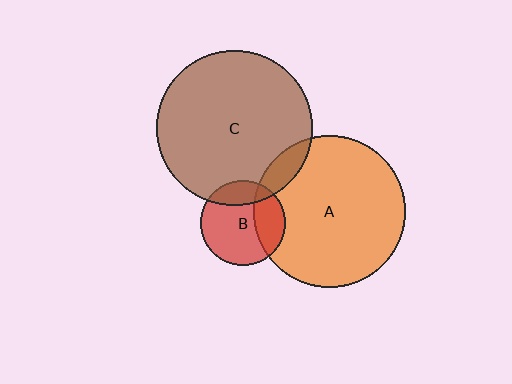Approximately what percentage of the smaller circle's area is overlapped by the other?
Approximately 10%.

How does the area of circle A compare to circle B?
Approximately 3.2 times.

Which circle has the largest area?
Circle C (brown).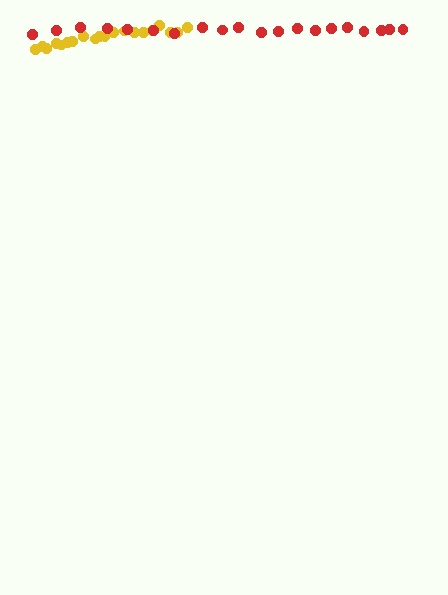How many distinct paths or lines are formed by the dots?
There are 2 distinct paths.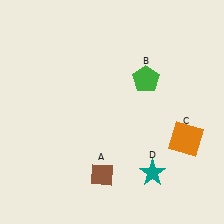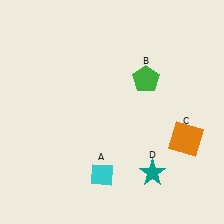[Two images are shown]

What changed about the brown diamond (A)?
In Image 1, A is brown. In Image 2, it changed to cyan.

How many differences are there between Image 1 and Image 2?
There is 1 difference between the two images.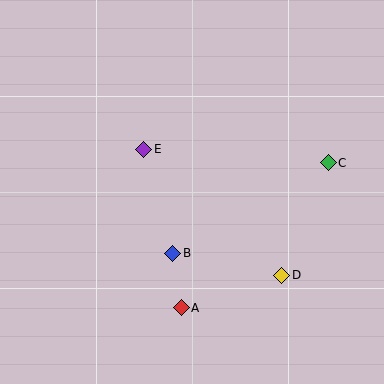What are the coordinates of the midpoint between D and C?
The midpoint between D and C is at (305, 219).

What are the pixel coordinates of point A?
Point A is at (181, 308).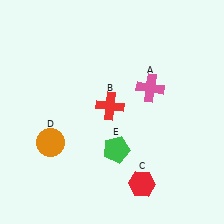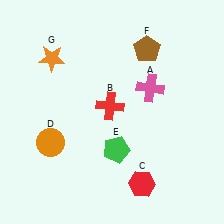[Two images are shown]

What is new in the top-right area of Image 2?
A brown pentagon (F) was added in the top-right area of Image 2.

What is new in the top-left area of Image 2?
An orange star (G) was added in the top-left area of Image 2.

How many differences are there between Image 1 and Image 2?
There are 2 differences between the two images.